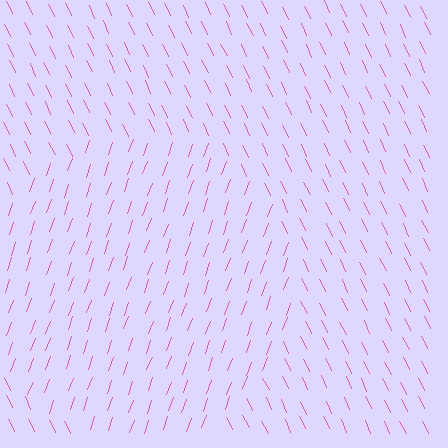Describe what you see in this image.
The image is filled with small pink line segments. A circle region in the image has lines oriented differently from the surrounding lines, creating a visible texture boundary.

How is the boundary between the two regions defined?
The boundary is defined purely by a change in line orientation (approximately 45 degrees difference). All lines are the same color and thickness.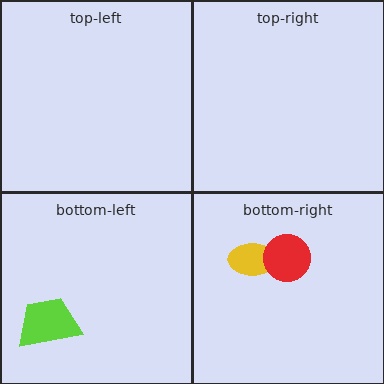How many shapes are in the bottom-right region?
2.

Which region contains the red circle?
The bottom-right region.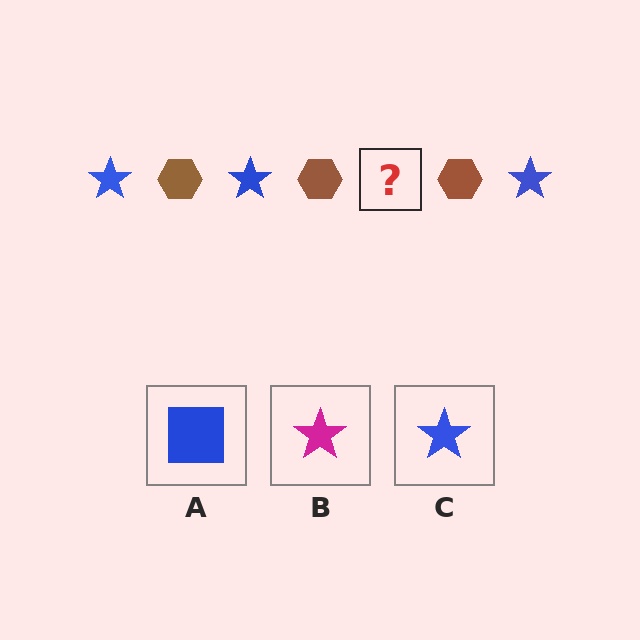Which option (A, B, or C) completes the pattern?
C.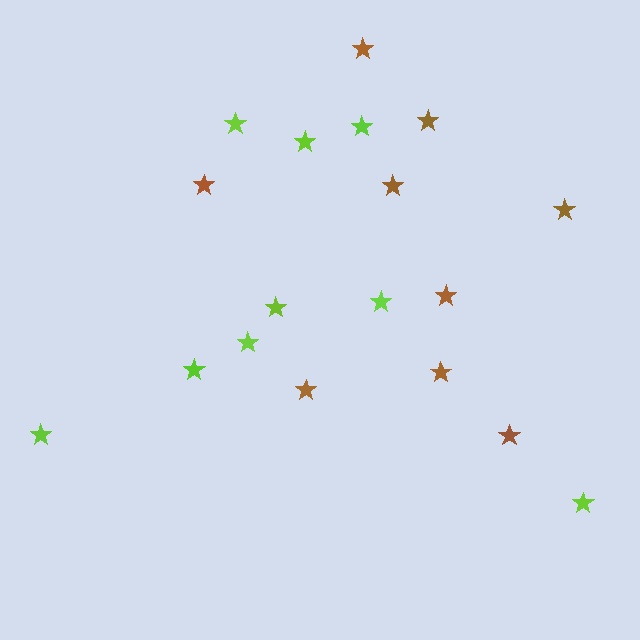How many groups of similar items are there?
There are 2 groups: one group of lime stars (9) and one group of brown stars (9).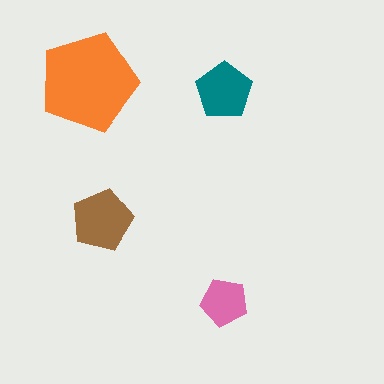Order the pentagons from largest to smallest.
the orange one, the brown one, the teal one, the pink one.